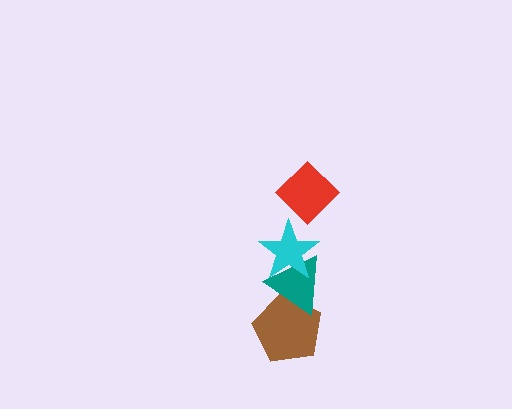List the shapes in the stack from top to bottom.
From top to bottom: the red diamond, the cyan star, the teal triangle, the brown pentagon.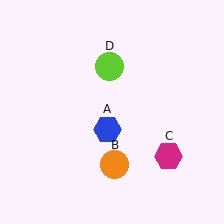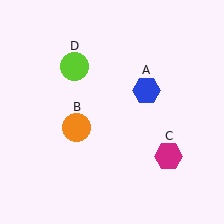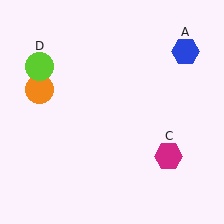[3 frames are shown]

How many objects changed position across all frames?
3 objects changed position: blue hexagon (object A), orange circle (object B), lime circle (object D).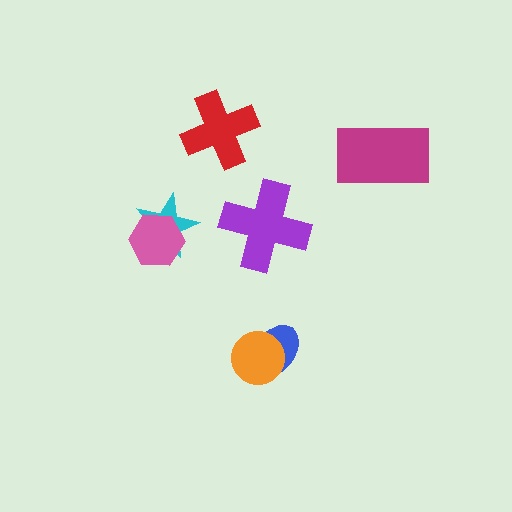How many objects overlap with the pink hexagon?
1 object overlaps with the pink hexagon.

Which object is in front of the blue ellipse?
The orange circle is in front of the blue ellipse.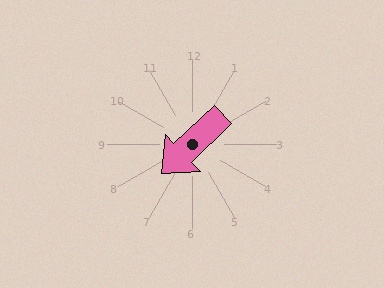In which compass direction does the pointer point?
Southwest.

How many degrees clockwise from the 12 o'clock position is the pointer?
Approximately 226 degrees.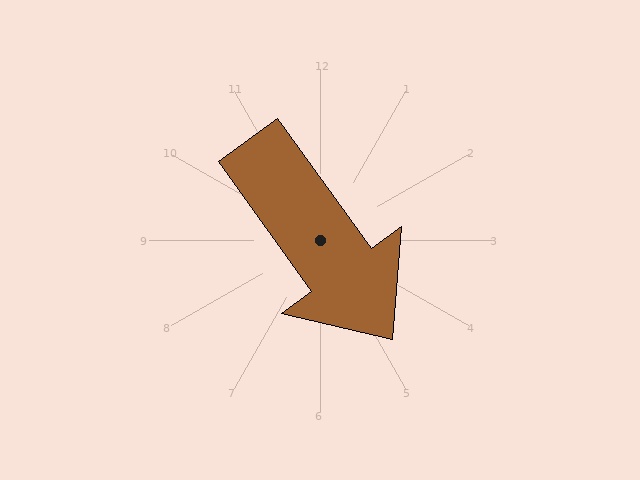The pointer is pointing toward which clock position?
Roughly 5 o'clock.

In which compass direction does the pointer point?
Southeast.